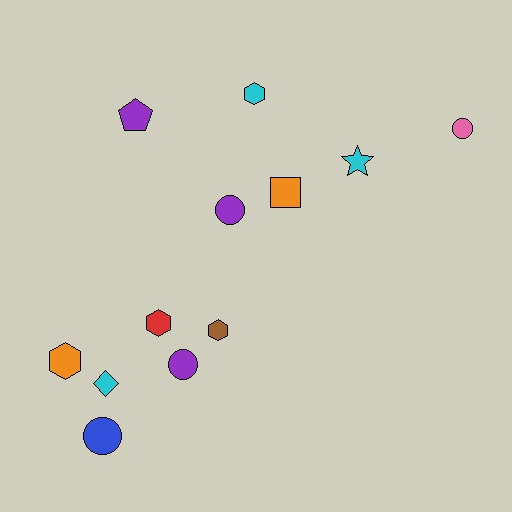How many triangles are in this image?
There are no triangles.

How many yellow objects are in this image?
There are no yellow objects.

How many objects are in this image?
There are 12 objects.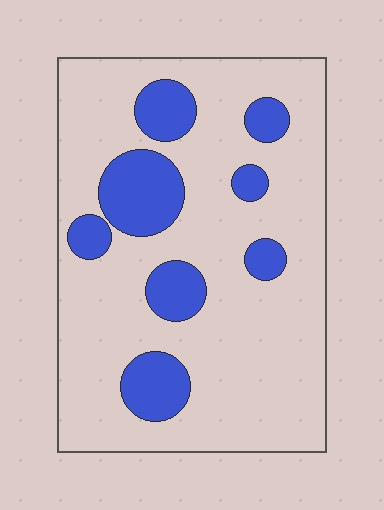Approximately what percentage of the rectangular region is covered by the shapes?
Approximately 20%.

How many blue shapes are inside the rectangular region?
8.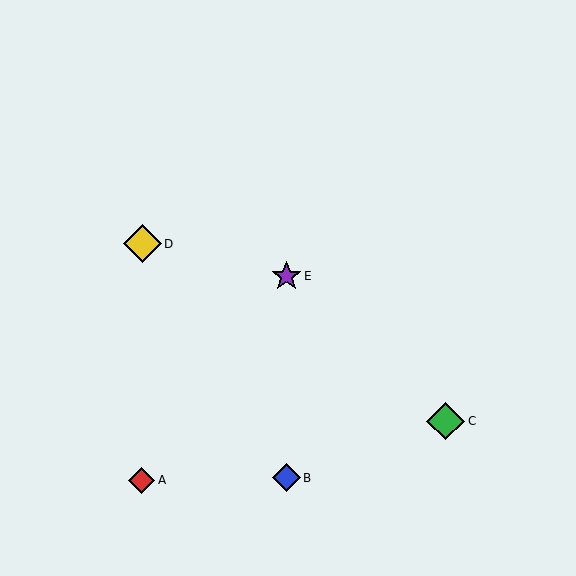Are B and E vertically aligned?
Yes, both are at x≈286.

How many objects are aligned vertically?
2 objects (B, E) are aligned vertically.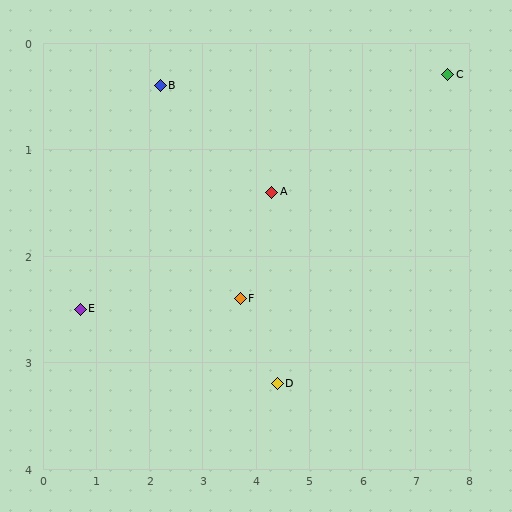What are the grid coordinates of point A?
Point A is at approximately (4.3, 1.4).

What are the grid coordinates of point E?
Point E is at approximately (0.7, 2.5).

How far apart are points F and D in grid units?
Points F and D are about 1.1 grid units apart.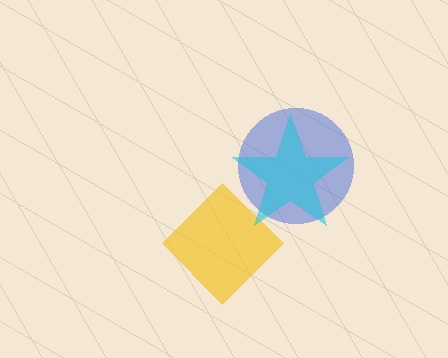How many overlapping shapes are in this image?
There are 3 overlapping shapes in the image.